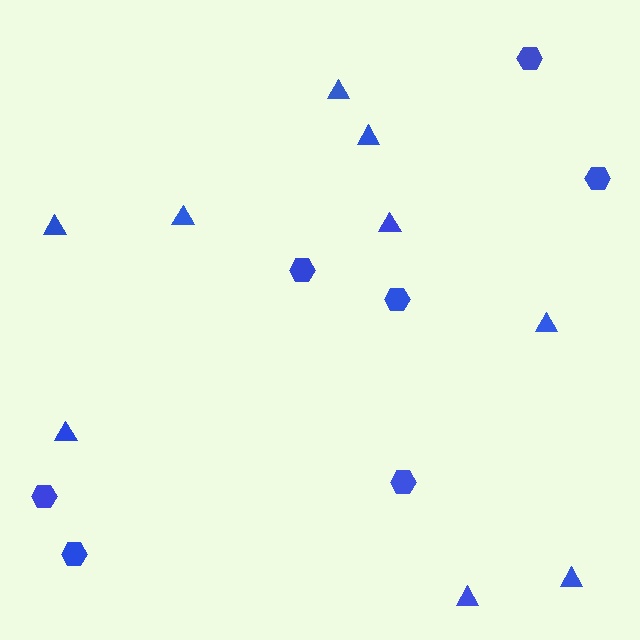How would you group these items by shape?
There are 2 groups: one group of triangles (9) and one group of hexagons (7).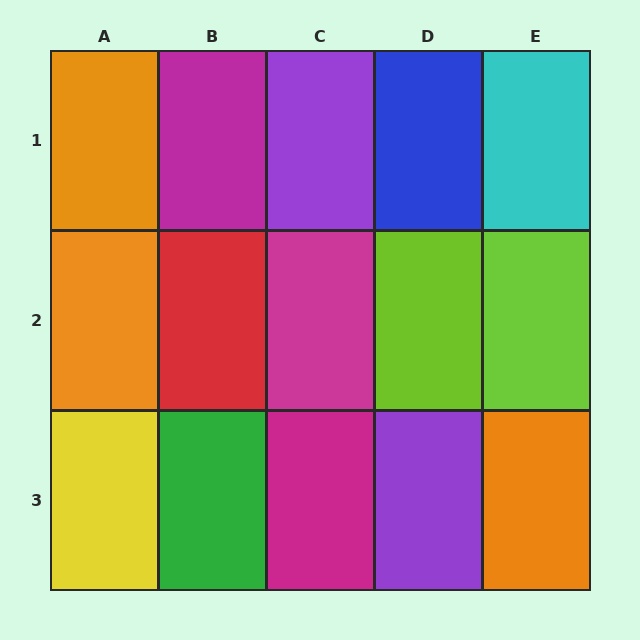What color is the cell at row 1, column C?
Purple.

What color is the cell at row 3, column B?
Green.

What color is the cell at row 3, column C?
Magenta.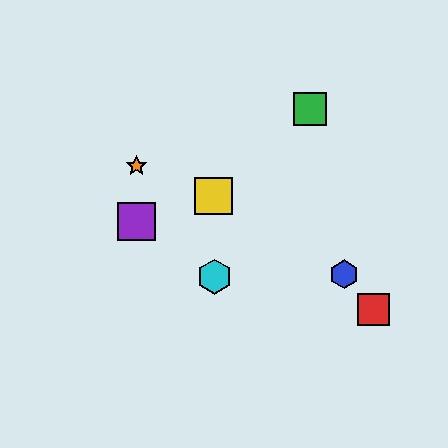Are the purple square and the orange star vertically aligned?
Yes, both are at x≈137.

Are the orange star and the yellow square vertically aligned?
No, the orange star is at x≈137 and the yellow square is at x≈213.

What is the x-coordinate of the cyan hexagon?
The cyan hexagon is at x≈215.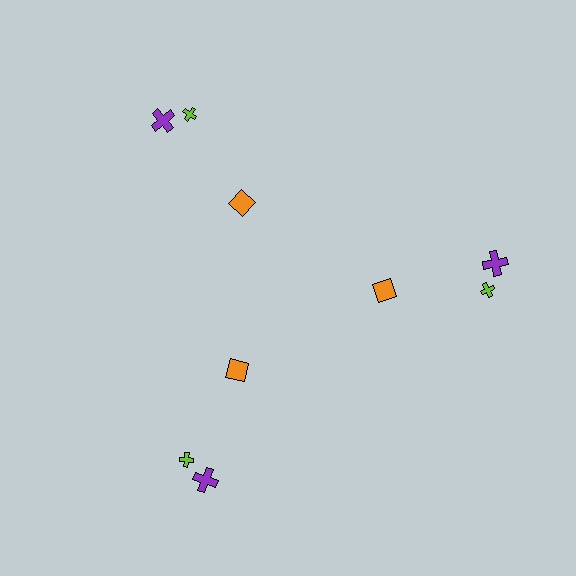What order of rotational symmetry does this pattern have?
This pattern has 3-fold rotational symmetry.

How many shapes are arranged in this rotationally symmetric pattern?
There are 9 shapes, arranged in 3 groups of 3.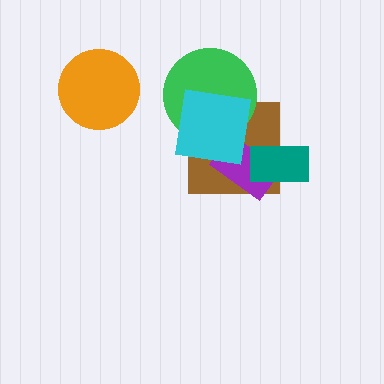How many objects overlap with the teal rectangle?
2 objects overlap with the teal rectangle.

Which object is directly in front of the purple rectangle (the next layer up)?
The teal rectangle is directly in front of the purple rectangle.